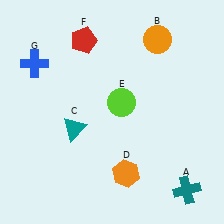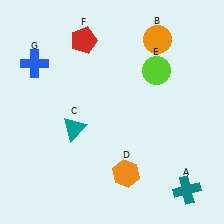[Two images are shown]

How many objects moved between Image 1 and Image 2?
1 object moved between the two images.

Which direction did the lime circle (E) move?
The lime circle (E) moved right.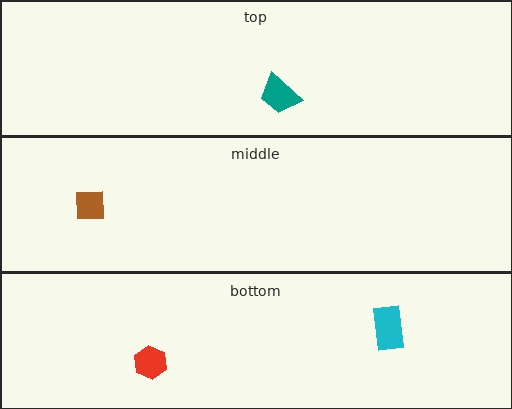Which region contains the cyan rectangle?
The bottom region.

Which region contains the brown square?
The middle region.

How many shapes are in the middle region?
1.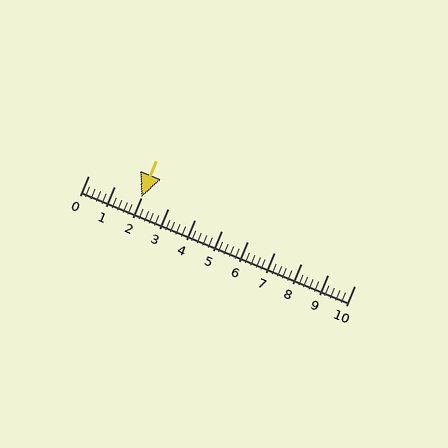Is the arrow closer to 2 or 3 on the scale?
The arrow is closer to 2.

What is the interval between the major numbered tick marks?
The major tick marks are spaced 1 units apart.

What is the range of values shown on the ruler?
The ruler shows values from 0 to 10.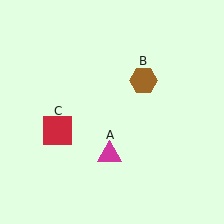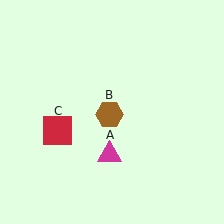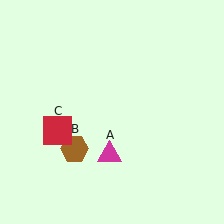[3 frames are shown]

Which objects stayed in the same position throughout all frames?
Magenta triangle (object A) and red square (object C) remained stationary.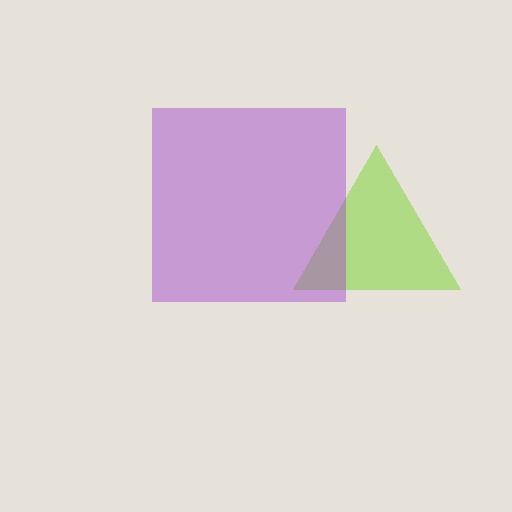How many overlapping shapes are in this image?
There are 2 overlapping shapes in the image.